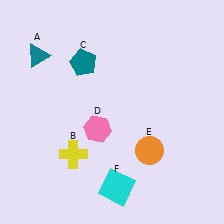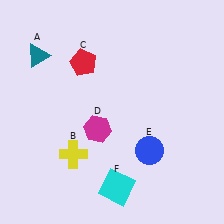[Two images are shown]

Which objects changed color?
C changed from teal to red. D changed from pink to magenta. E changed from orange to blue.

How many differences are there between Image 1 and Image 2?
There are 3 differences between the two images.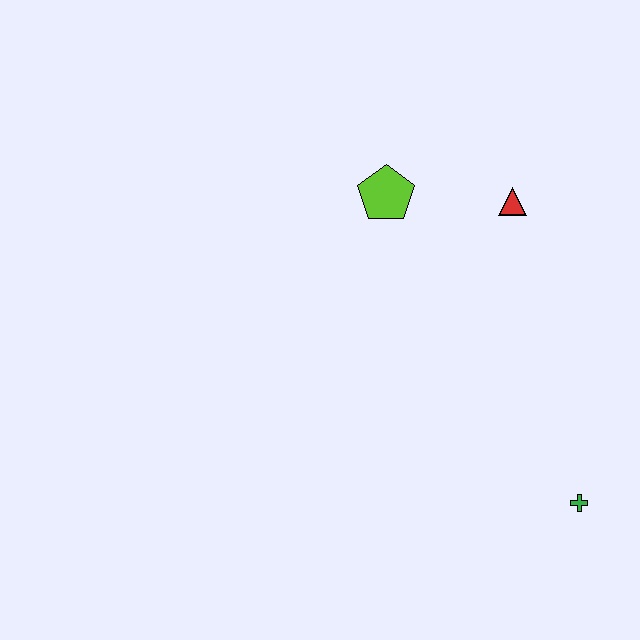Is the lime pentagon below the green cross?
No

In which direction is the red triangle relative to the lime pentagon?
The red triangle is to the right of the lime pentagon.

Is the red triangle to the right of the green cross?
No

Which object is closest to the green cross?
The red triangle is closest to the green cross.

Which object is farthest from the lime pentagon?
The green cross is farthest from the lime pentagon.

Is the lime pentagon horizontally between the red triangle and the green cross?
No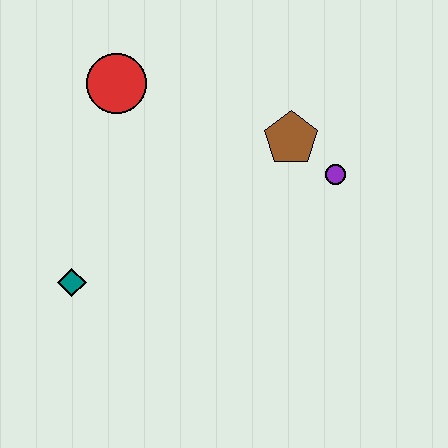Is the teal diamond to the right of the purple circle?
No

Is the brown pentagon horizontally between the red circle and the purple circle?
Yes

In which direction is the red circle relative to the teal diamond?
The red circle is above the teal diamond.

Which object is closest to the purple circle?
The brown pentagon is closest to the purple circle.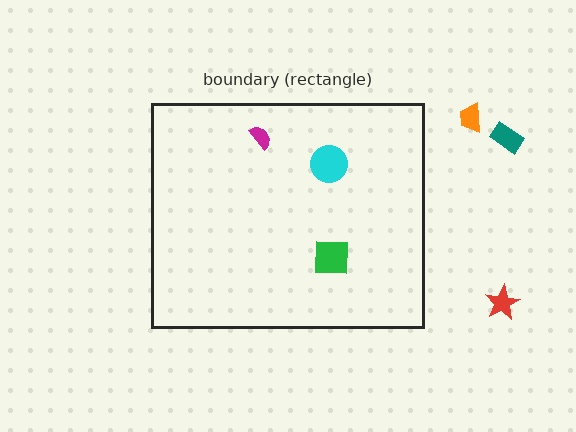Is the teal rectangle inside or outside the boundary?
Outside.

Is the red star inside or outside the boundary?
Outside.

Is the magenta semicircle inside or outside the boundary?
Inside.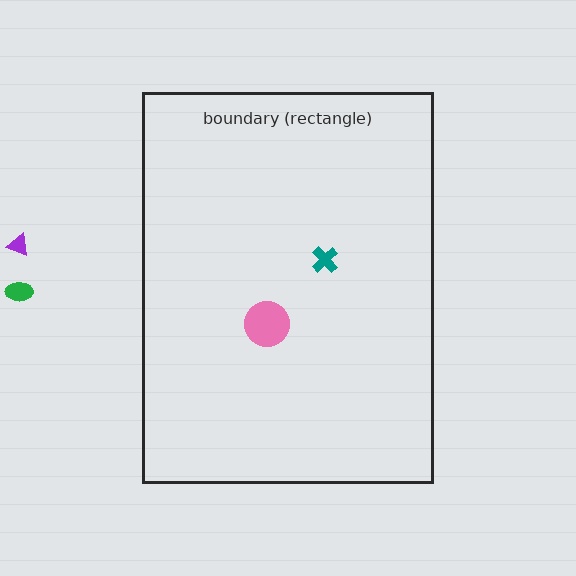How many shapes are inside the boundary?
2 inside, 2 outside.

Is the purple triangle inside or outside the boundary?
Outside.